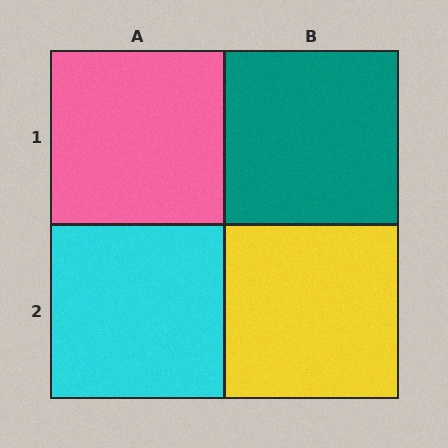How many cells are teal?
1 cell is teal.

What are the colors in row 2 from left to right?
Cyan, yellow.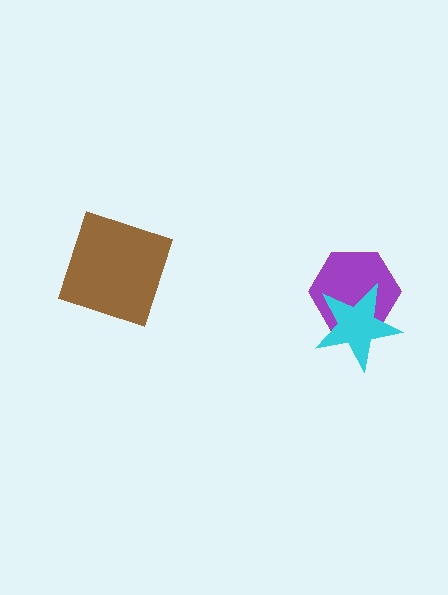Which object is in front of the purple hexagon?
The cyan star is in front of the purple hexagon.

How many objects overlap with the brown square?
0 objects overlap with the brown square.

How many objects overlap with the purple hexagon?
1 object overlaps with the purple hexagon.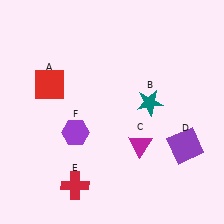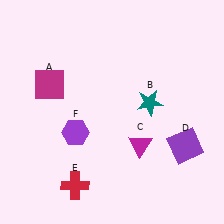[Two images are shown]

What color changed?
The square (A) changed from red in Image 1 to magenta in Image 2.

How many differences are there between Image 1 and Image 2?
There is 1 difference between the two images.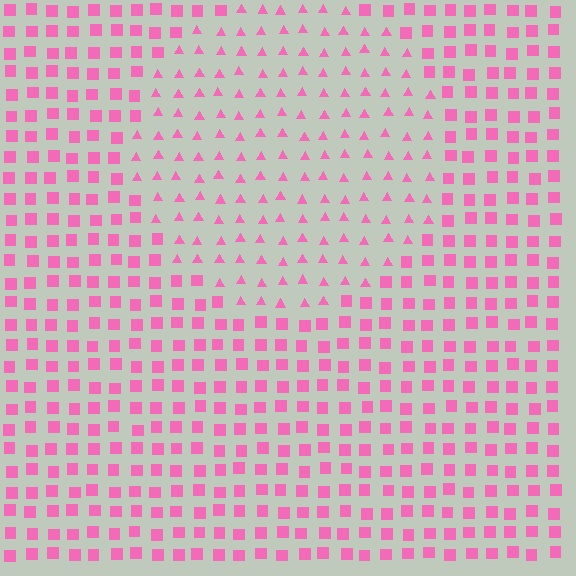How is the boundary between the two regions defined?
The boundary is defined by a change in element shape: triangles inside vs. squares outside. All elements share the same color and spacing.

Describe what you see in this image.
The image is filled with small pink elements arranged in a uniform grid. A circle-shaped region contains triangles, while the surrounding area contains squares. The boundary is defined purely by the change in element shape.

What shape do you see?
I see a circle.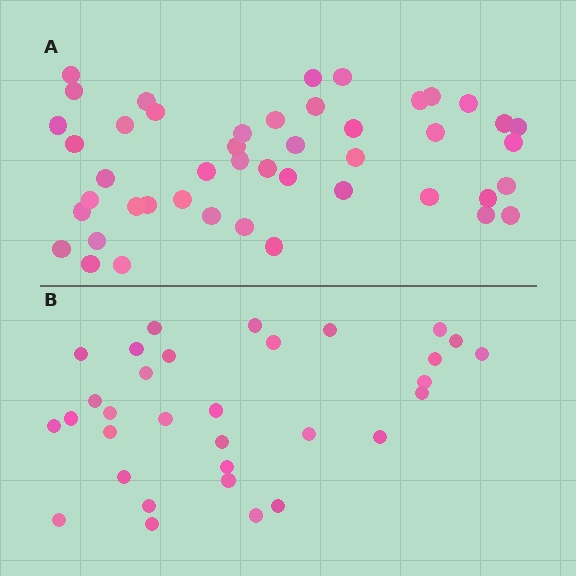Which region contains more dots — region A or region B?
Region A (the top region) has more dots.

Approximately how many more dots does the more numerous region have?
Region A has approximately 15 more dots than region B.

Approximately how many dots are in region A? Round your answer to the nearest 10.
About 50 dots. (The exact count is 46, which rounds to 50.)